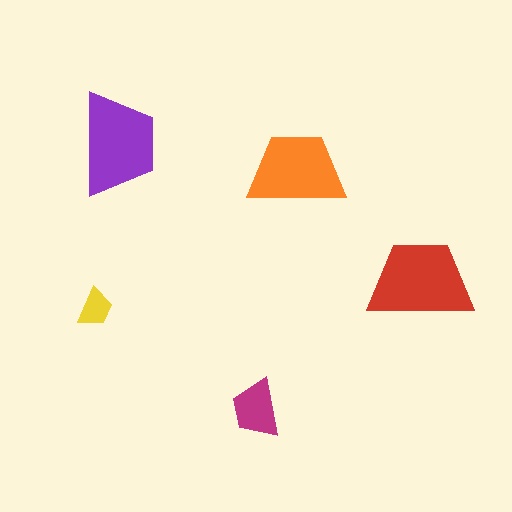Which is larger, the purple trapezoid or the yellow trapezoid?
The purple one.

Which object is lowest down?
The magenta trapezoid is bottommost.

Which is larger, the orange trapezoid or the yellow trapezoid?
The orange one.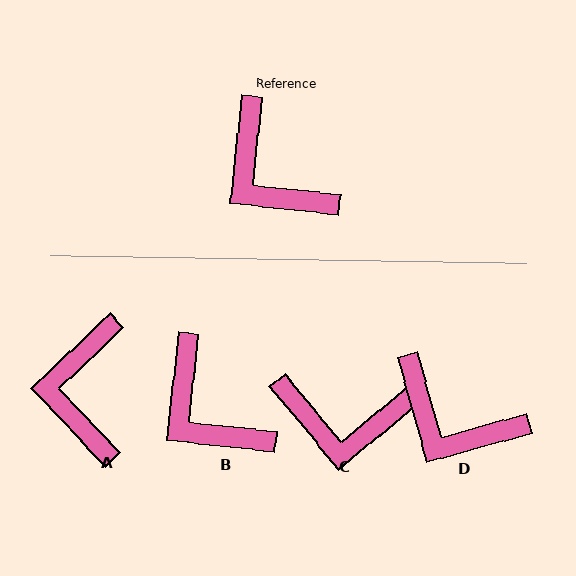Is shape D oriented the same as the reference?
No, it is off by about 22 degrees.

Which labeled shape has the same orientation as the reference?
B.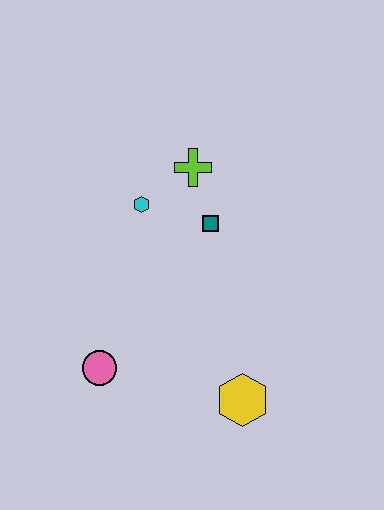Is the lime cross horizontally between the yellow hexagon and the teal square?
No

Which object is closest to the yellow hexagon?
The pink circle is closest to the yellow hexagon.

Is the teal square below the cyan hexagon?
Yes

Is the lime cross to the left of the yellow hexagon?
Yes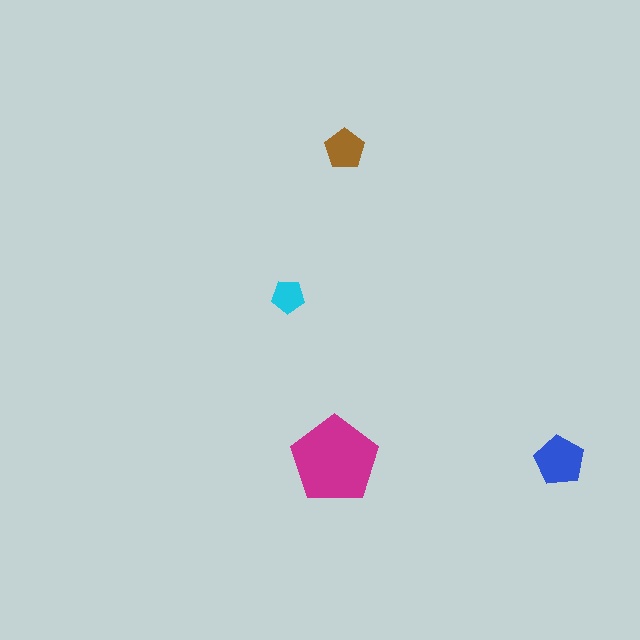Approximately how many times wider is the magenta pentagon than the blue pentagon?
About 1.5 times wider.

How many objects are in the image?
There are 4 objects in the image.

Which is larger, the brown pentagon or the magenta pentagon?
The magenta one.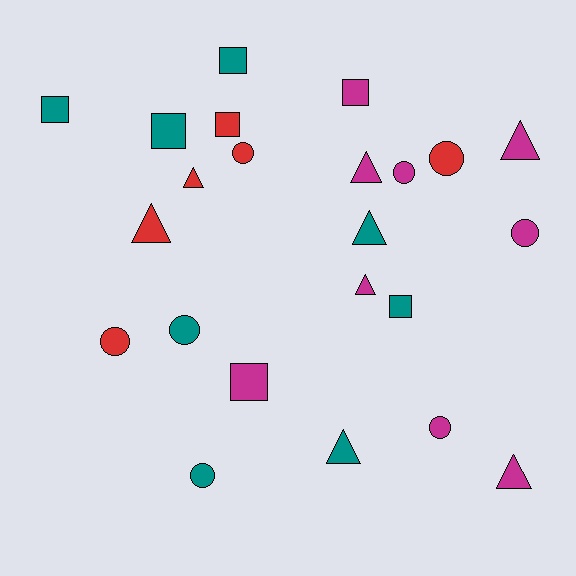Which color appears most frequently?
Magenta, with 9 objects.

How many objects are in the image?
There are 23 objects.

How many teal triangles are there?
There are 2 teal triangles.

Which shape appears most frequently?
Circle, with 8 objects.